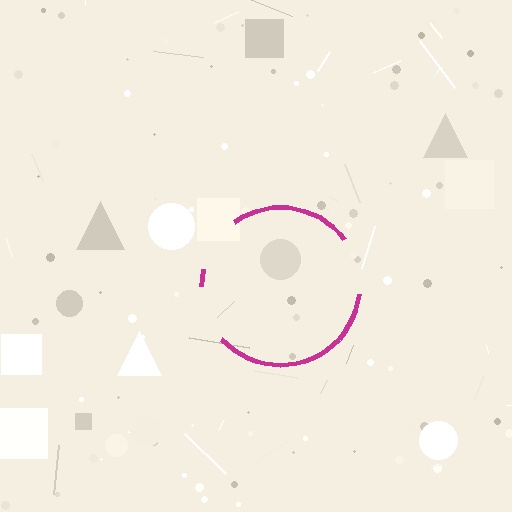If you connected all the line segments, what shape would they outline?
They would outline a circle.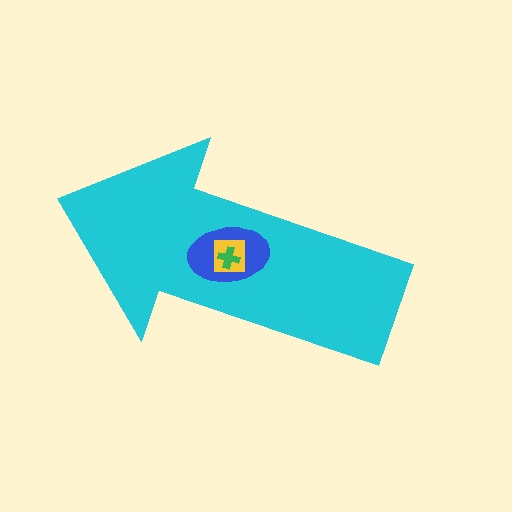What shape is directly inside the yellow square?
The green cross.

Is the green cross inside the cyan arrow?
Yes.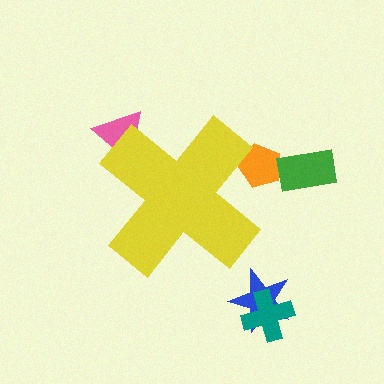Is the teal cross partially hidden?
No, the teal cross is fully visible.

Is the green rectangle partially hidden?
No, the green rectangle is fully visible.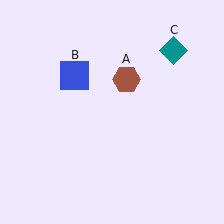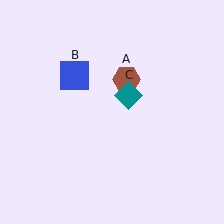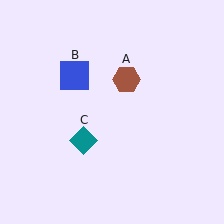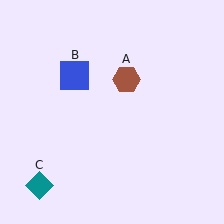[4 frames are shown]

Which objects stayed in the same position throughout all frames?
Brown hexagon (object A) and blue square (object B) remained stationary.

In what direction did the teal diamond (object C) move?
The teal diamond (object C) moved down and to the left.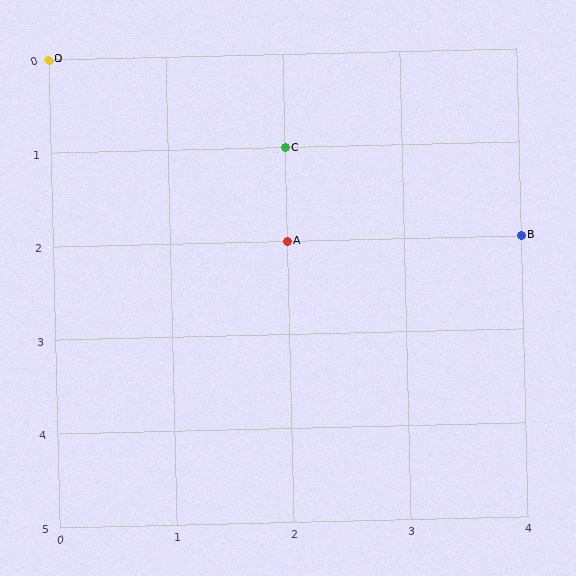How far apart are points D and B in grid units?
Points D and B are 4 columns and 2 rows apart (about 4.5 grid units diagonally).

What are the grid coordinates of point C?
Point C is at grid coordinates (2, 1).